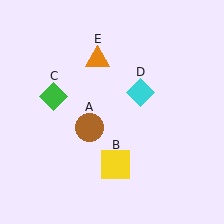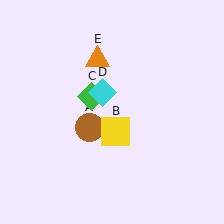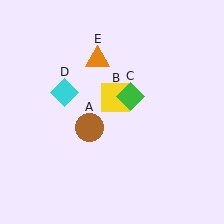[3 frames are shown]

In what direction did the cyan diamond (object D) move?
The cyan diamond (object D) moved left.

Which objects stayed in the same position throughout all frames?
Brown circle (object A) and orange triangle (object E) remained stationary.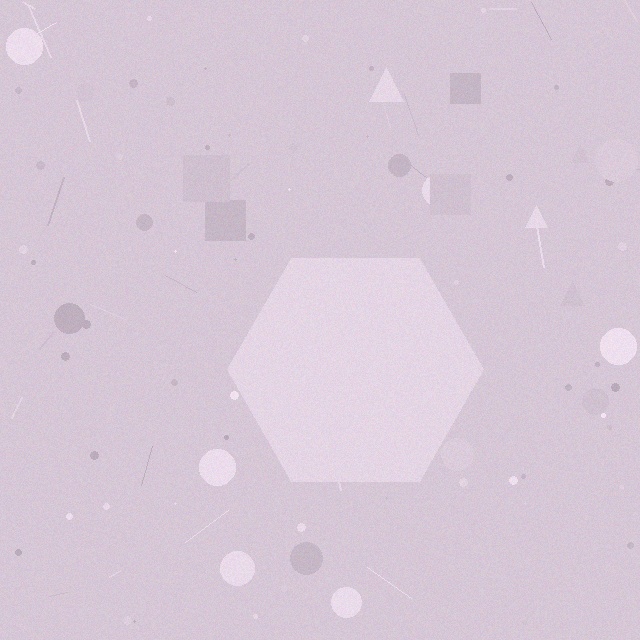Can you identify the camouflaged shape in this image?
The camouflaged shape is a hexagon.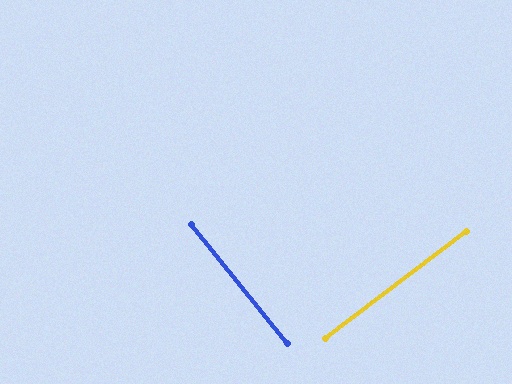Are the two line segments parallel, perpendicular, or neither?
Perpendicular — they meet at approximately 88°.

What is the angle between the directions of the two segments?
Approximately 88 degrees.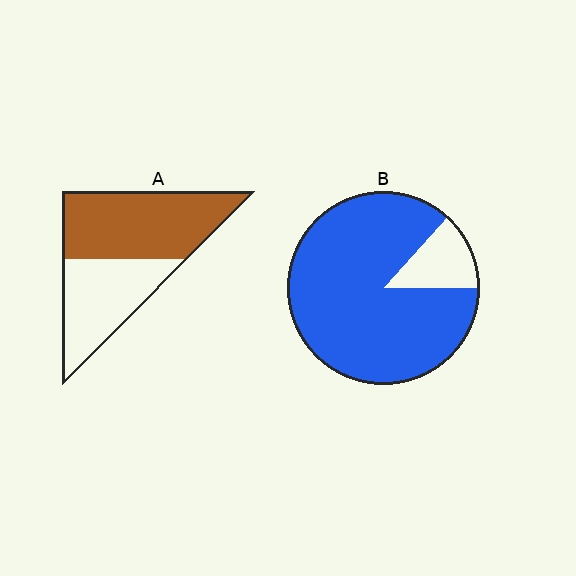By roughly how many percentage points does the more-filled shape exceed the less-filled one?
By roughly 30 percentage points (B over A).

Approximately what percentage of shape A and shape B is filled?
A is approximately 60% and B is approximately 85%.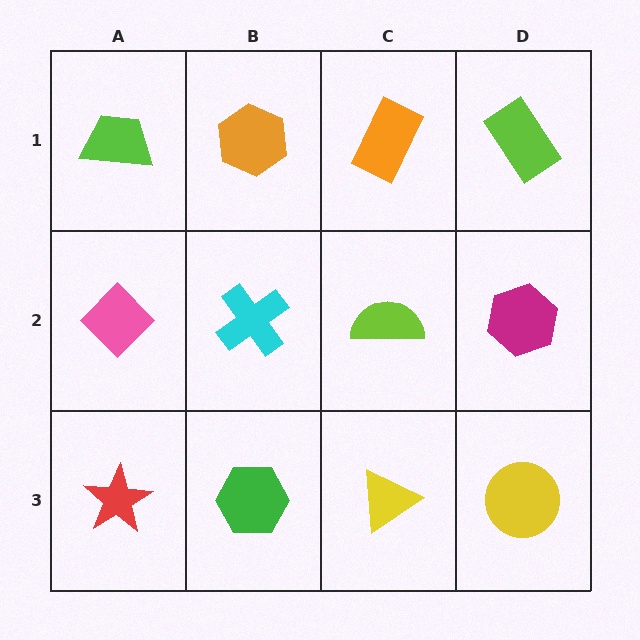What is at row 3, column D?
A yellow circle.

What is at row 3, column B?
A green hexagon.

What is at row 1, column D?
A lime rectangle.